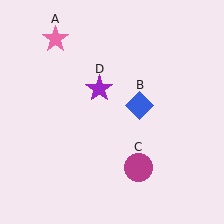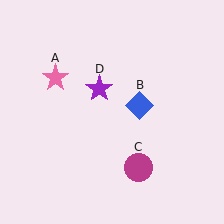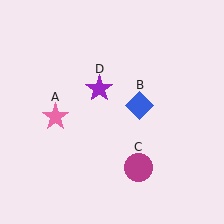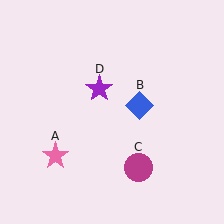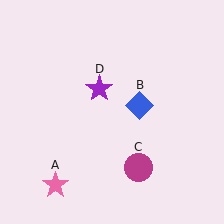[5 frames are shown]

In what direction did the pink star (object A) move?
The pink star (object A) moved down.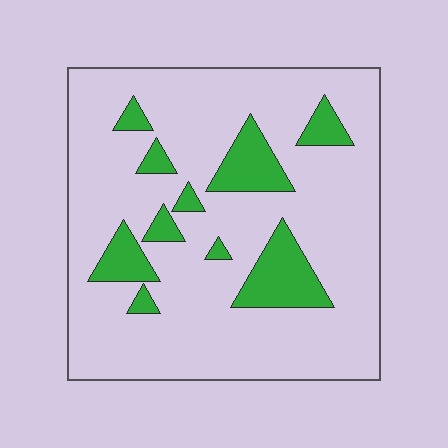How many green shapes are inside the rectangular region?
10.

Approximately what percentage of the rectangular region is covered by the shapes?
Approximately 15%.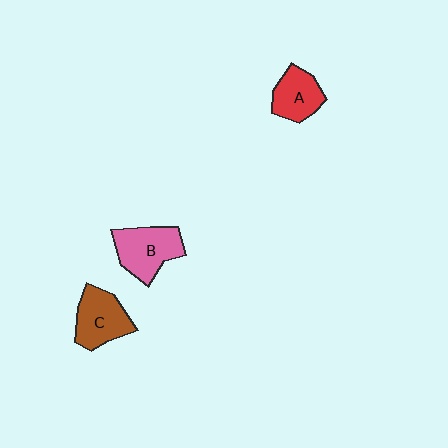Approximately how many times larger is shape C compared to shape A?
Approximately 1.2 times.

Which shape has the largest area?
Shape B (pink).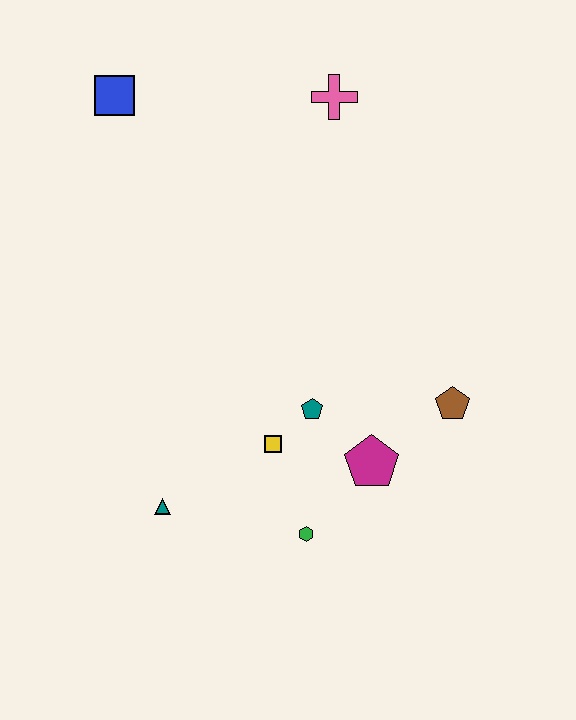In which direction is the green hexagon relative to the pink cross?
The green hexagon is below the pink cross.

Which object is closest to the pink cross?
The blue square is closest to the pink cross.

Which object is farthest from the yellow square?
The blue square is farthest from the yellow square.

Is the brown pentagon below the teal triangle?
No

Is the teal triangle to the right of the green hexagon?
No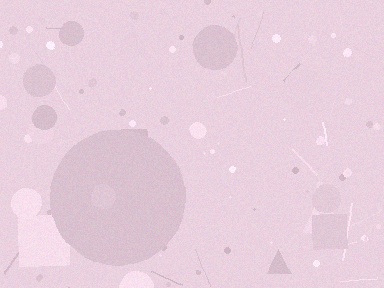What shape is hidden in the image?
A circle is hidden in the image.